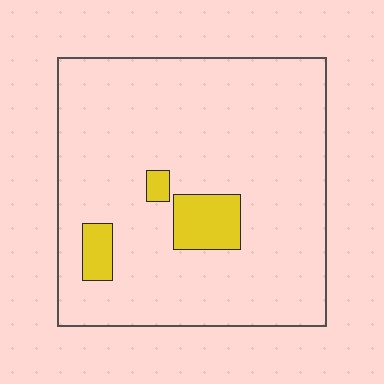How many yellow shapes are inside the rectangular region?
3.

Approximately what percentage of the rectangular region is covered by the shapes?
Approximately 10%.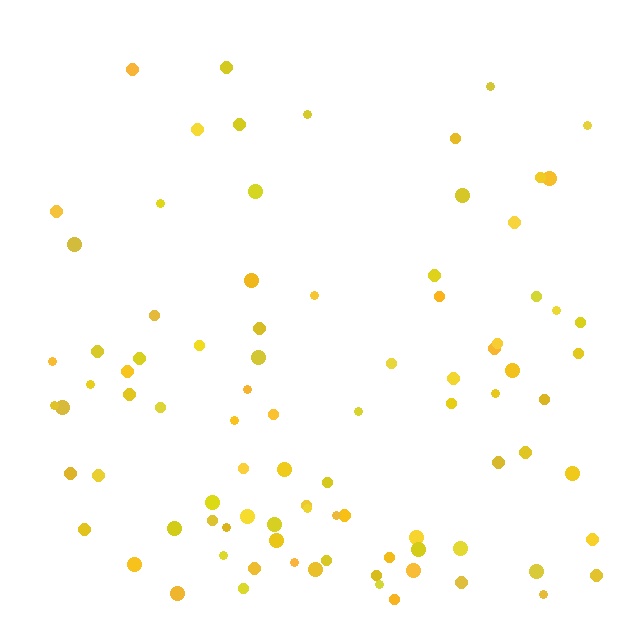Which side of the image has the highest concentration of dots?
The bottom.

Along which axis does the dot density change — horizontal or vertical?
Vertical.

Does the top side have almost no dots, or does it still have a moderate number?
Still a moderate number, just noticeably fewer than the bottom.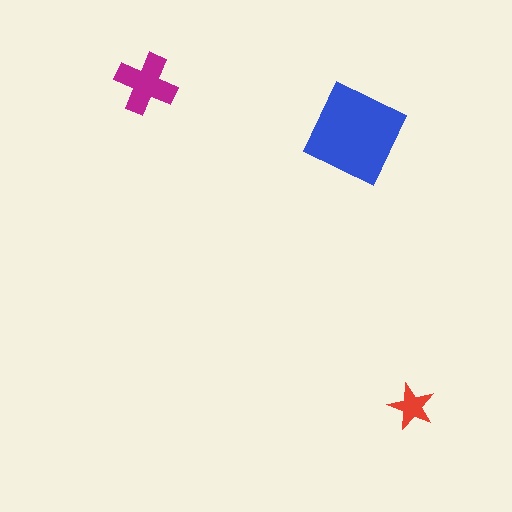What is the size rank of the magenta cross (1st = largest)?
2nd.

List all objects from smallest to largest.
The red star, the magenta cross, the blue diamond.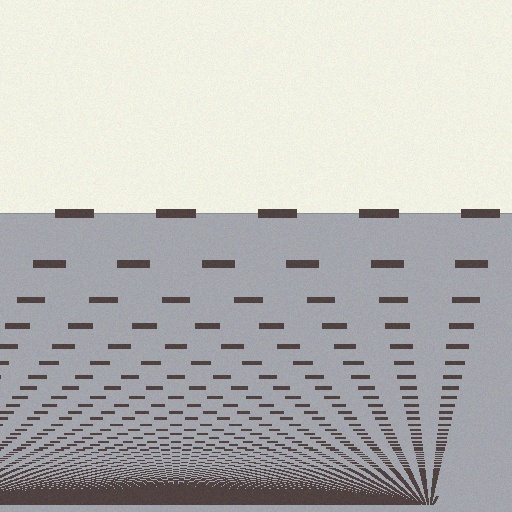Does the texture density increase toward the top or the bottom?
Density increases toward the bottom.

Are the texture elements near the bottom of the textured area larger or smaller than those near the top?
Smaller. The gradient is inverted — elements near the bottom are smaller and denser.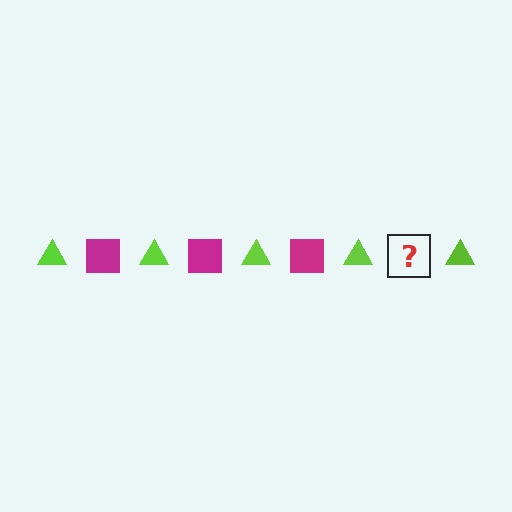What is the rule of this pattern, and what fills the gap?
The rule is that the pattern alternates between lime triangle and magenta square. The gap should be filled with a magenta square.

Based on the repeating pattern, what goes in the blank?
The blank should be a magenta square.